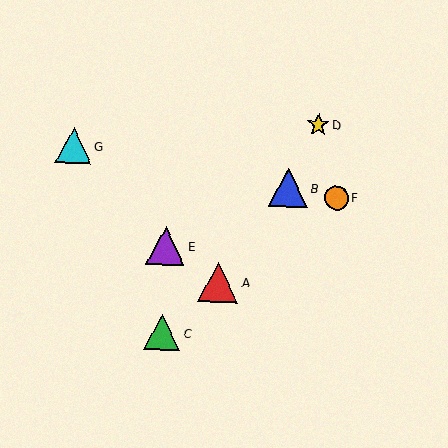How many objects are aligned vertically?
2 objects (C, E) are aligned vertically.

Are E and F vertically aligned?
No, E is at x≈166 and F is at x≈337.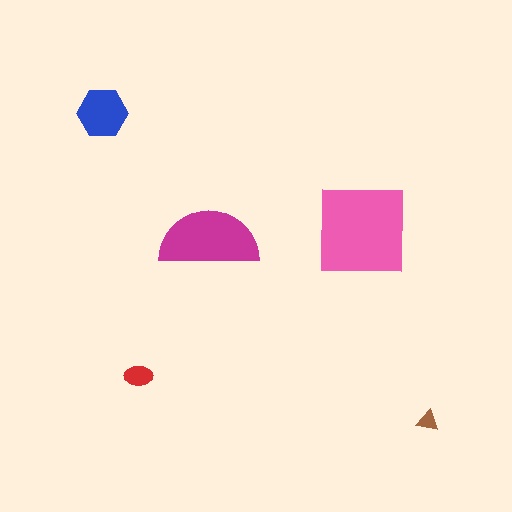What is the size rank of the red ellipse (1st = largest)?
4th.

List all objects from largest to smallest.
The pink square, the magenta semicircle, the blue hexagon, the red ellipse, the brown triangle.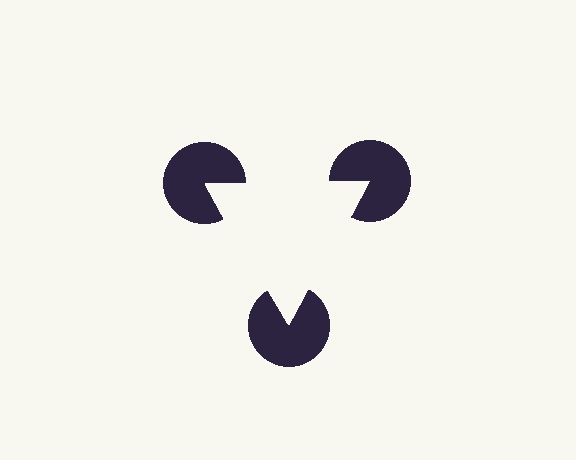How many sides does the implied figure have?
3 sides.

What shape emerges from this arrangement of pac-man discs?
An illusory triangle — its edges are inferred from the aligned wedge cuts in the pac-man discs, not physically drawn.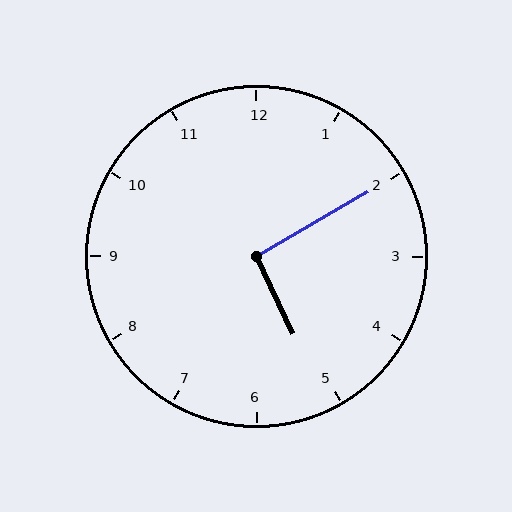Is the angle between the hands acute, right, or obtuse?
It is right.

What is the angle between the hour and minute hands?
Approximately 95 degrees.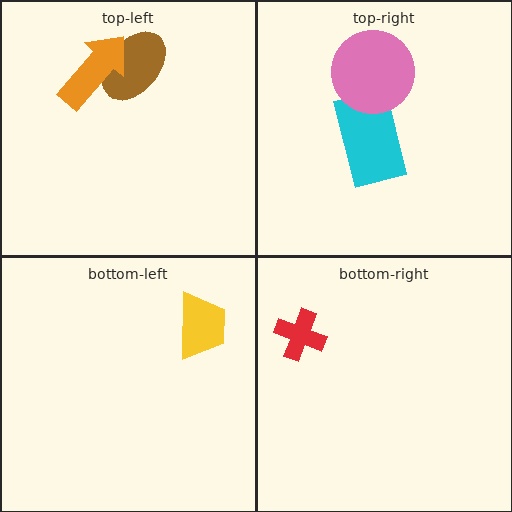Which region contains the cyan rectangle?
The top-right region.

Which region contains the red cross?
The bottom-right region.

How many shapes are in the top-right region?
2.